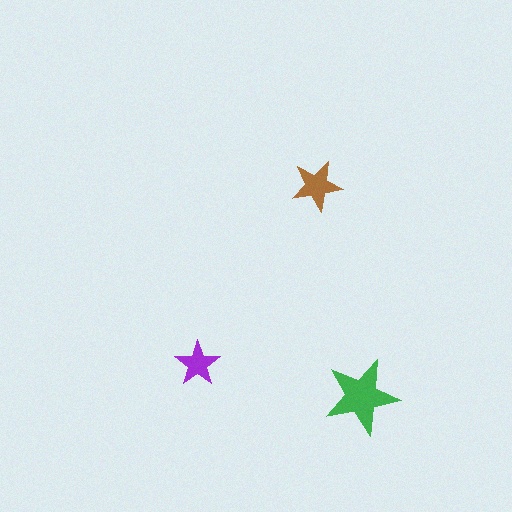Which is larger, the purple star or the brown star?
The brown one.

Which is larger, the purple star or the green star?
The green one.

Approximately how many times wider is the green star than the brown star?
About 1.5 times wider.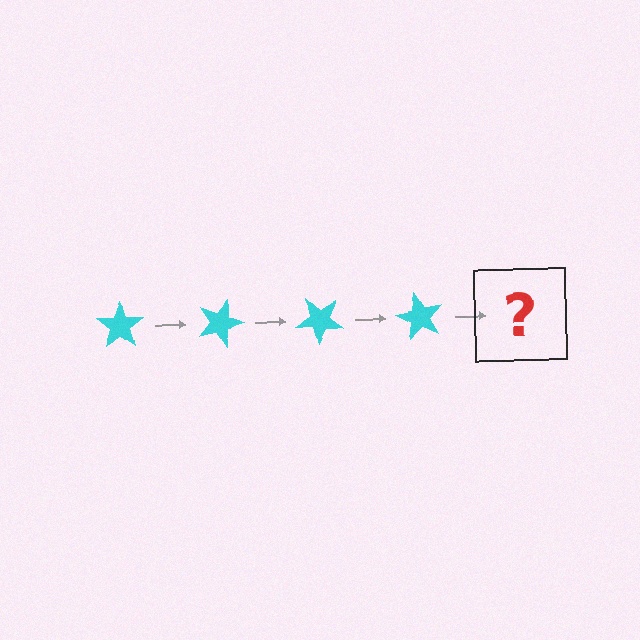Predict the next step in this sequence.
The next step is a cyan star rotated 80 degrees.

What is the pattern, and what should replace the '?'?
The pattern is that the star rotates 20 degrees each step. The '?' should be a cyan star rotated 80 degrees.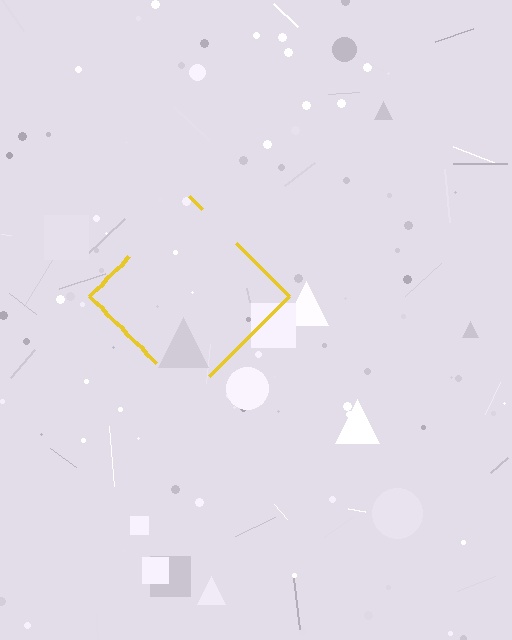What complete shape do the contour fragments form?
The contour fragments form a diamond.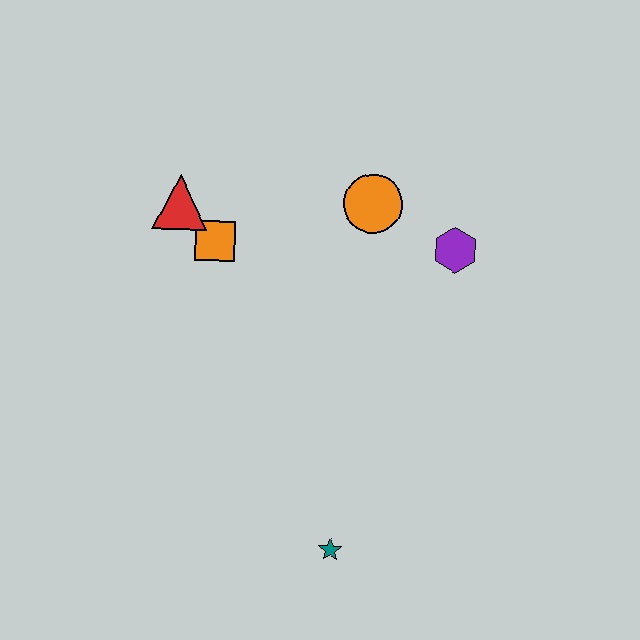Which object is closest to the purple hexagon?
The orange circle is closest to the purple hexagon.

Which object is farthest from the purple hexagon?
The teal star is farthest from the purple hexagon.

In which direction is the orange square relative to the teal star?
The orange square is above the teal star.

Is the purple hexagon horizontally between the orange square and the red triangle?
No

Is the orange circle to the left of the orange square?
No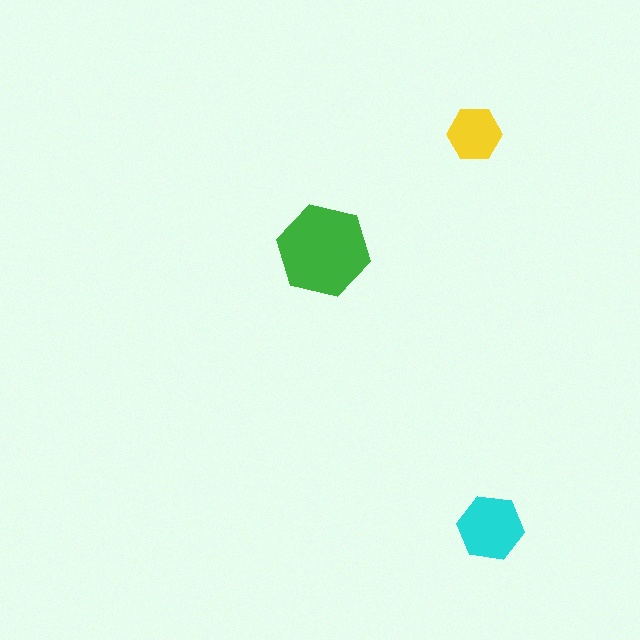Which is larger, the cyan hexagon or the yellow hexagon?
The cyan one.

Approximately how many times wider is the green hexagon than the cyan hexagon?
About 1.5 times wider.